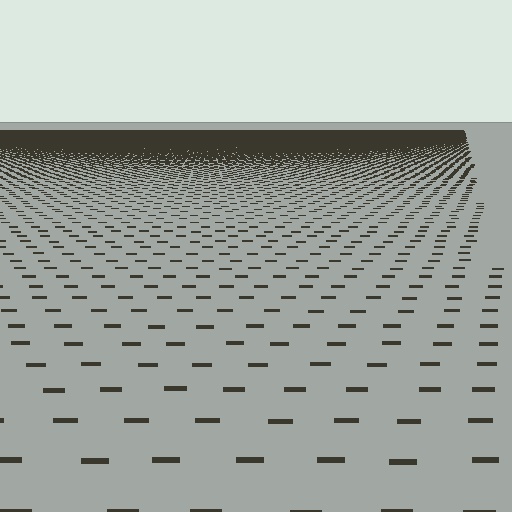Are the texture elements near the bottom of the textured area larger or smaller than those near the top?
Larger. Near the bottom, elements are closer to the viewer and appear at a bigger on-screen size.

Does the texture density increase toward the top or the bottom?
Density increases toward the top.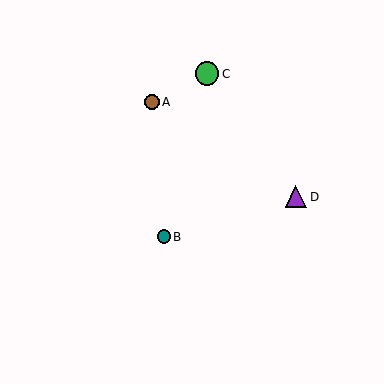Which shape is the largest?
The green circle (labeled C) is the largest.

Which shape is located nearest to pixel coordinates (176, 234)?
The teal circle (labeled B) at (164, 237) is nearest to that location.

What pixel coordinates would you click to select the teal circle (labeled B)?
Click at (164, 237) to select the teal circle B.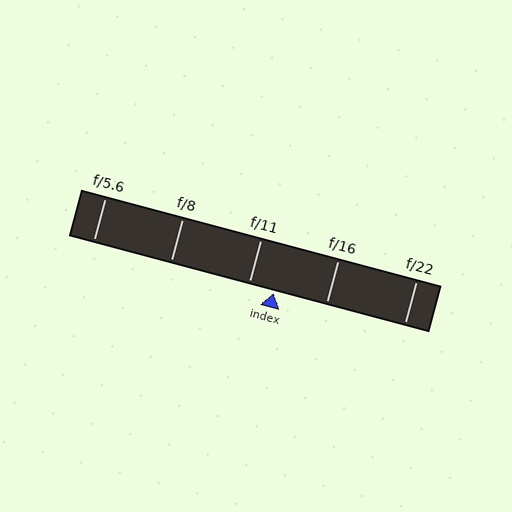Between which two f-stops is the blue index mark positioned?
The index mark is between f/11 and f/16.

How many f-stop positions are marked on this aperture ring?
There are 5 f-stop positions marked.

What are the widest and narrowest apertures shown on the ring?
The widest aperture shown is f/5.6 and the narrowest is f/22.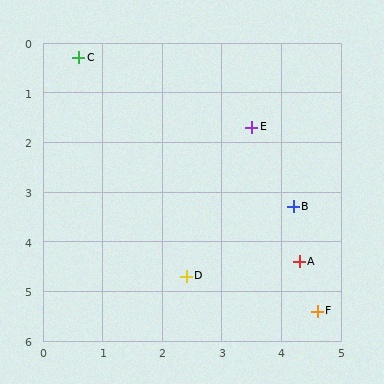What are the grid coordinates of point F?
Point F is at approximately (4.6, 5.4).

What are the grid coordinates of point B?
Point B is at approximately (4.2, 3.3).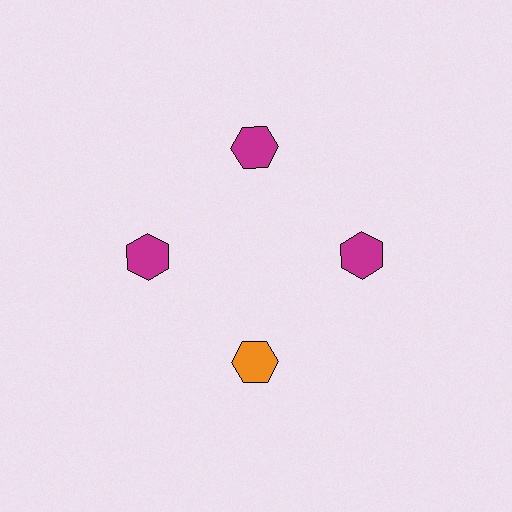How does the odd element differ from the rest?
It has a different color: orange instead of magenta.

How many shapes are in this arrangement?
There are 4 shapes arranged in a ring pattern.